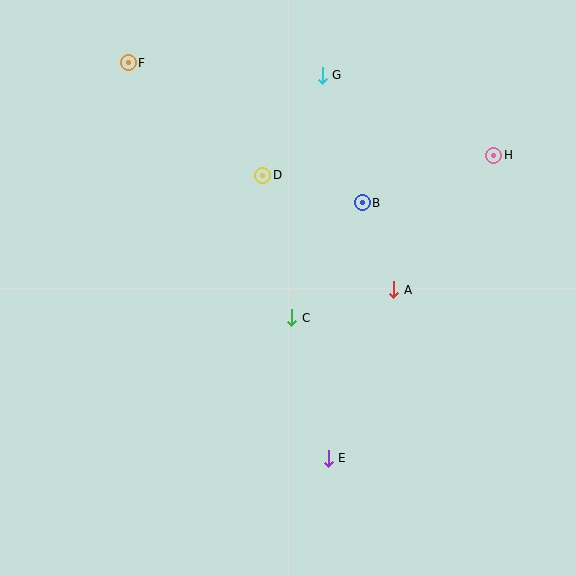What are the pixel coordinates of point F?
Point F is at (128, 63).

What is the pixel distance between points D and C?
The distance between D and C is 145 pixels.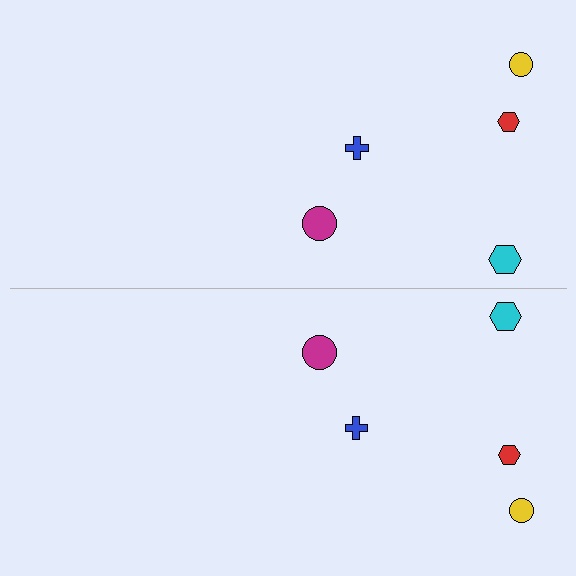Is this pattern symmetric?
Yes, this pattern has bilateral (reflection) symmetry.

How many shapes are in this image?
There are 10 shapes in this image.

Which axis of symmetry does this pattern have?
The pattern has a horizontal axis of symmetry running through the center of the image.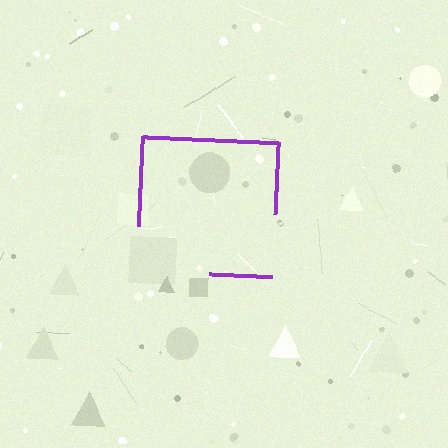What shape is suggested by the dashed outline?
The dashed outline suggests a square.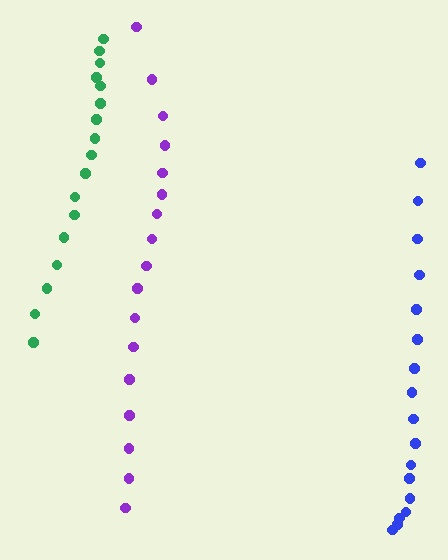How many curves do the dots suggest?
There are 3 distinct paths.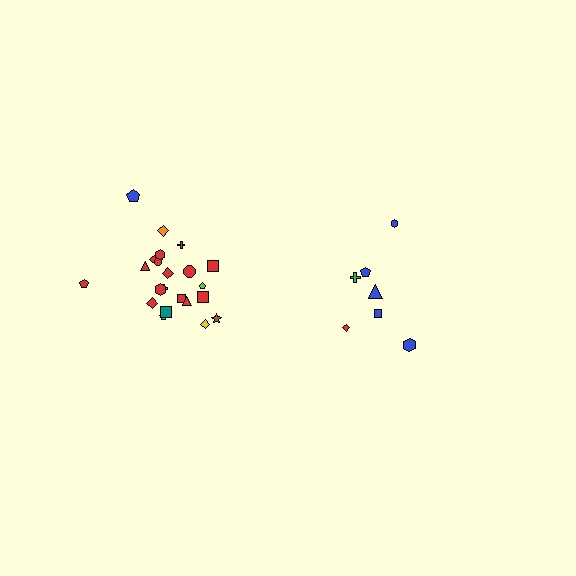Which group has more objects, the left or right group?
The left group.